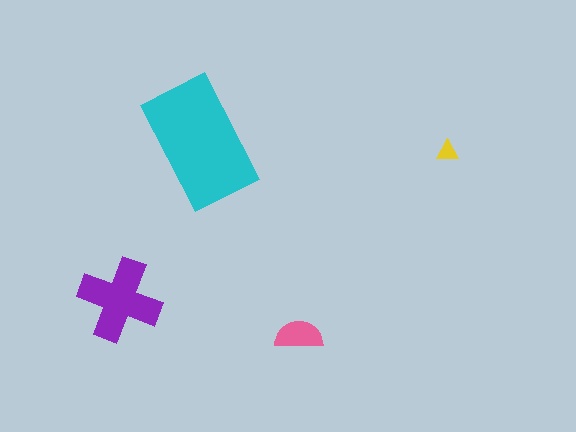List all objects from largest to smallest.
The cyan rectangle, the purple cross, the pink semicircle, the yellow triangle.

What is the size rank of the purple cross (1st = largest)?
2nd.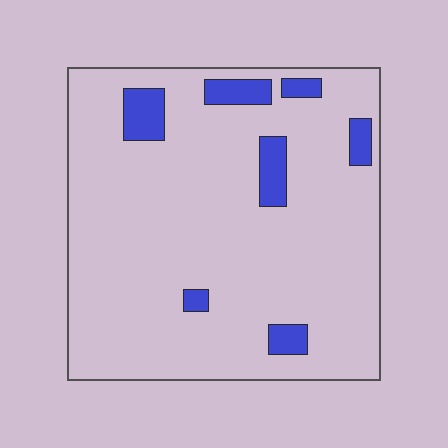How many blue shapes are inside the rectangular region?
7.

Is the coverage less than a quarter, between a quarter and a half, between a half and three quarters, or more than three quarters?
Less than a quarter.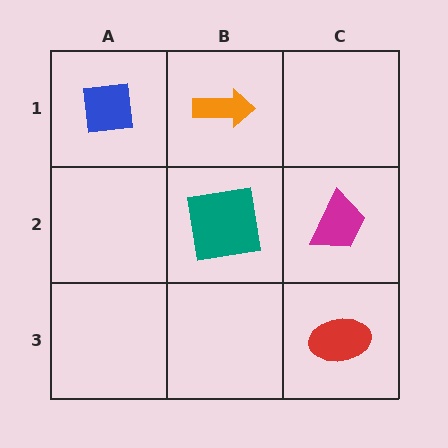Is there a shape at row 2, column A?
No, that cell is empty.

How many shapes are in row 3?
1 shape.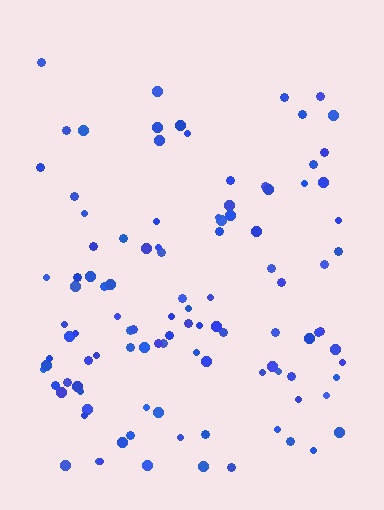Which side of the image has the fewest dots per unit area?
The top.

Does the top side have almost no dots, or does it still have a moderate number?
Still a moderate number, just noticeably fewer than the bottom.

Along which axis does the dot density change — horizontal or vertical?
Vertical.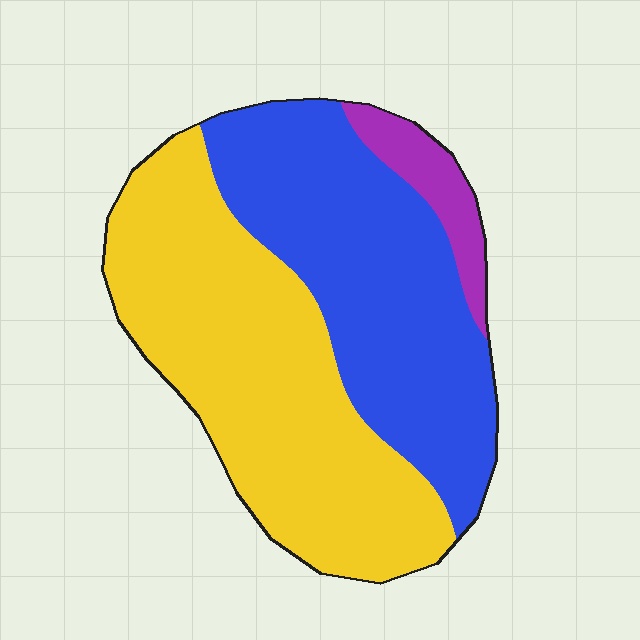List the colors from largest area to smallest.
From largest to smallest: yellow, blue, purple.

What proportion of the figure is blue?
Blue takes up between a third and a half of the figure.